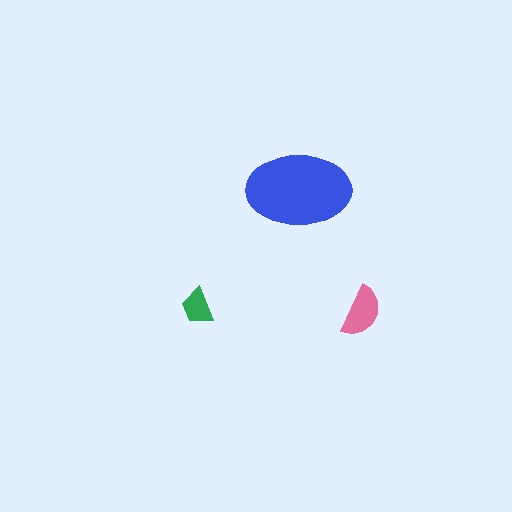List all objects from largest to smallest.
The blue ellipse, the pink semicircle, the green trapezoid.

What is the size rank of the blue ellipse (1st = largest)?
1st.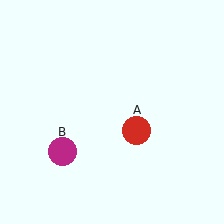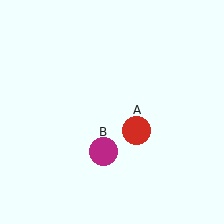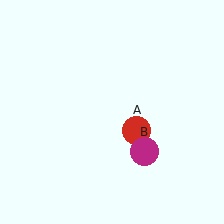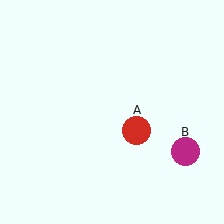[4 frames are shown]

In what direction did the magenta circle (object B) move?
The magenta circle (object B) moved right.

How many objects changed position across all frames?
1 object changed position: magenta circle (object B).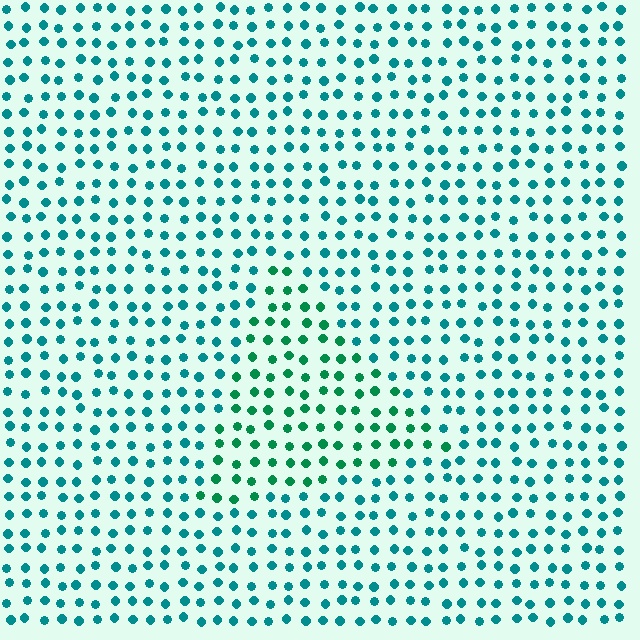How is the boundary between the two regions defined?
The boundary is defined purely by a slight shift in hue (about 30 degrees). Spacing, size, and orientation are identical on both sides.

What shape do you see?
I see a triangle.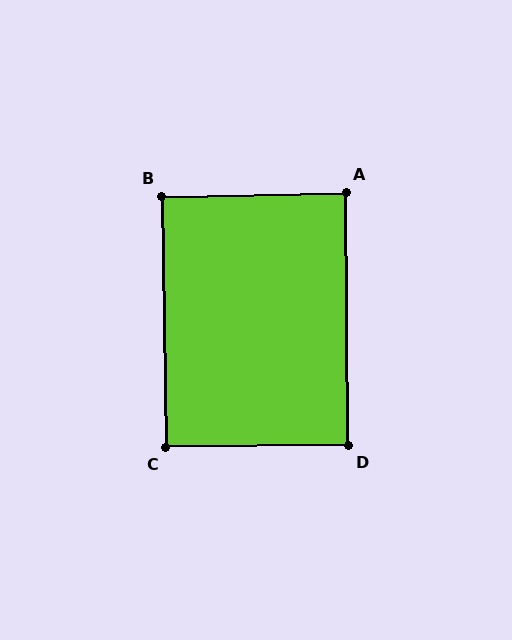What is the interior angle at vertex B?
Approximately 90 degrees (approximately right).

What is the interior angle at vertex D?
Approximately 90 degrees (approximately right).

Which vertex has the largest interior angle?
C, at approximately 90 degrees.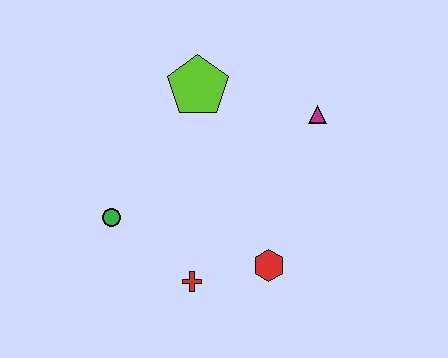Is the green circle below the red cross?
No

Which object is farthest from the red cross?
The magenta triangle is farthest from the red cross.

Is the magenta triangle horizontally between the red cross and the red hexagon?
No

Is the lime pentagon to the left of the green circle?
No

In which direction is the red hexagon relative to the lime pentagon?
The red hexagon is below the lime pentagon.